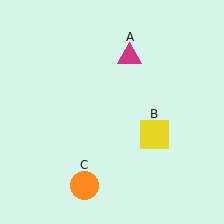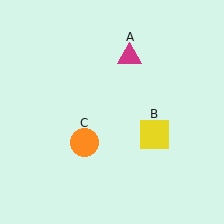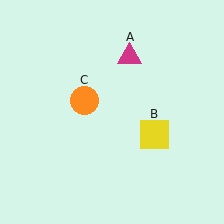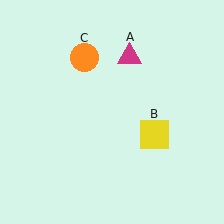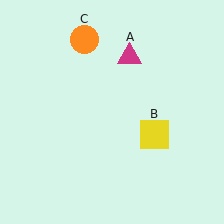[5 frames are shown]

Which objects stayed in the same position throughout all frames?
Magenta triangle (object A) and yellow square (object B) remained stationary.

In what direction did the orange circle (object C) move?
The orange circle (object C) moved up.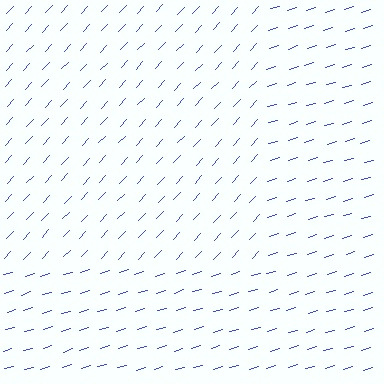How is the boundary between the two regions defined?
The boundary is defined purely by a change in line orientation (approximately 31 degrees difference). All lines are the same color and thickness.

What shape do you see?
I see a rectangle.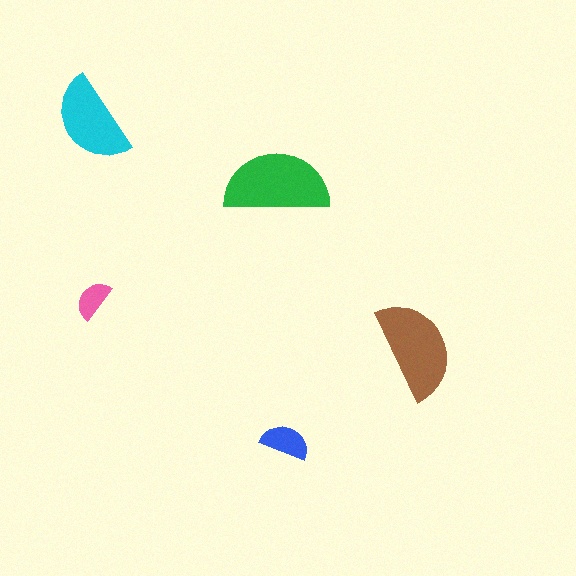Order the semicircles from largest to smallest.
the green one, the brown one, the cyan one, the blue one, the pink one.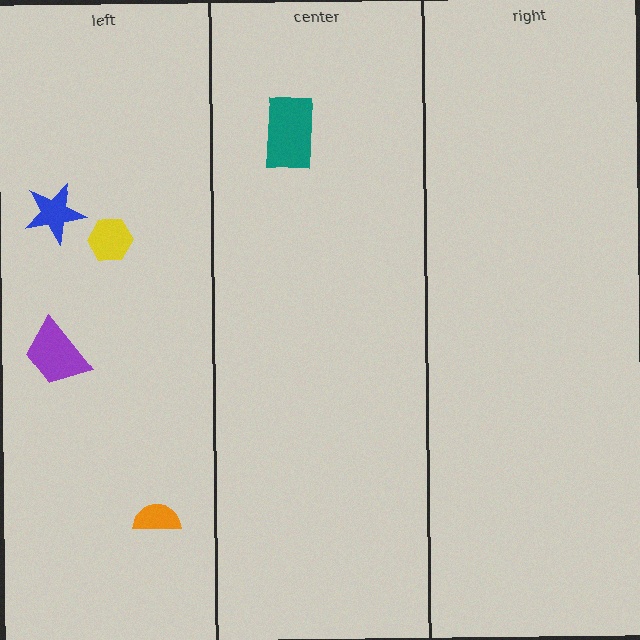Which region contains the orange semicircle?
The left region.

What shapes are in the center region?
The teal rectangle.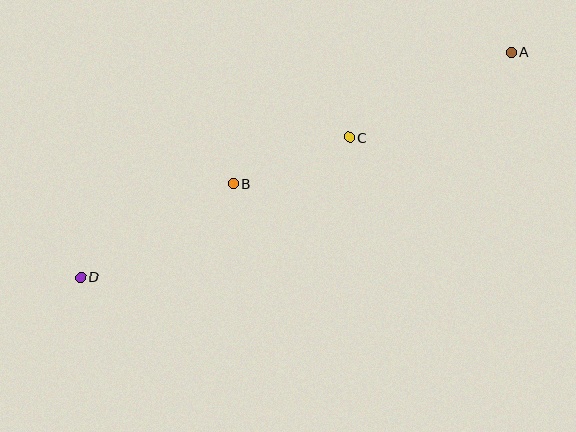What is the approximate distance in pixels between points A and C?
The distance between A and C is approximately 184 pixels.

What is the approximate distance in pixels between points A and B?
The distance between A and B is approximately 307 pixels.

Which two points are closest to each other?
Points B and C are closest to each other.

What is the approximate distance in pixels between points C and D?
The distance between C and D is approximately 303 pixels.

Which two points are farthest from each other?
Points A and D are farthest from each other.